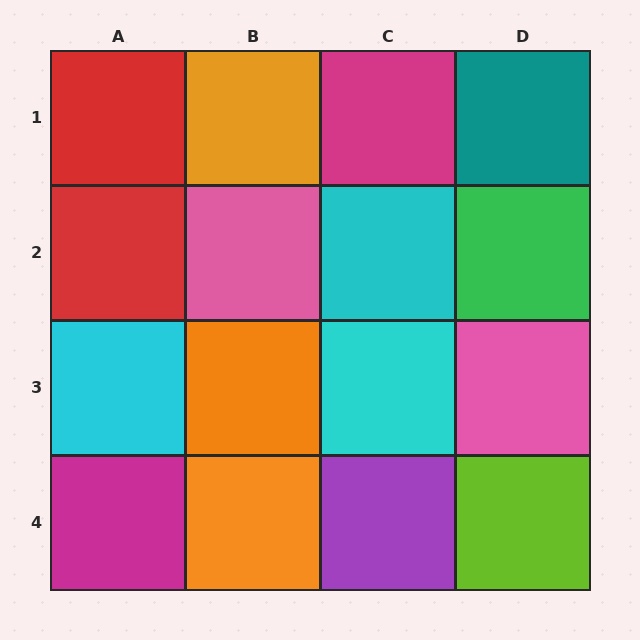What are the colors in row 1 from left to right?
Red, orange, magenta, teal.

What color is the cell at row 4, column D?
Lime.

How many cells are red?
2 cells are red.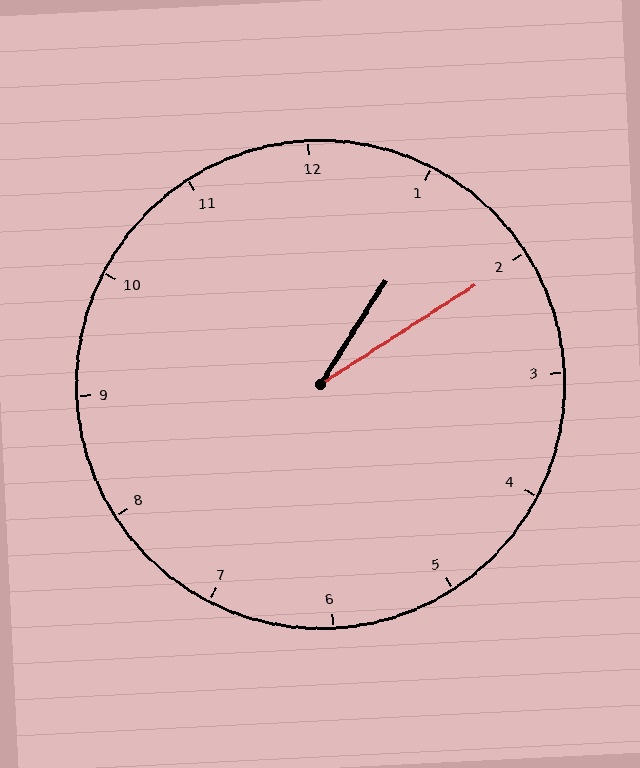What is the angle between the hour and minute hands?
Approximately 25 degrees.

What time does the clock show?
1:10.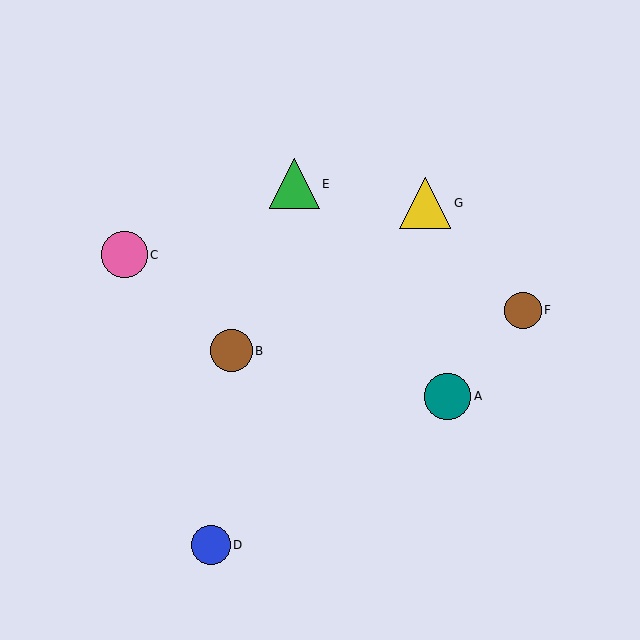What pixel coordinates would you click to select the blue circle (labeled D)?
Click at (211, 545) to select the blue circle D.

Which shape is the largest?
The yellow triangle (labeled G) is the largest.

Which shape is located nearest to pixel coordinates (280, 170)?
The green triangle (labeled E) at (294, 184) is nearest to that location.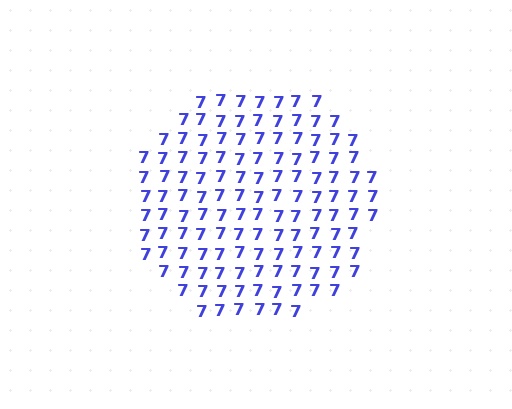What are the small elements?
The small elements are digit 7's.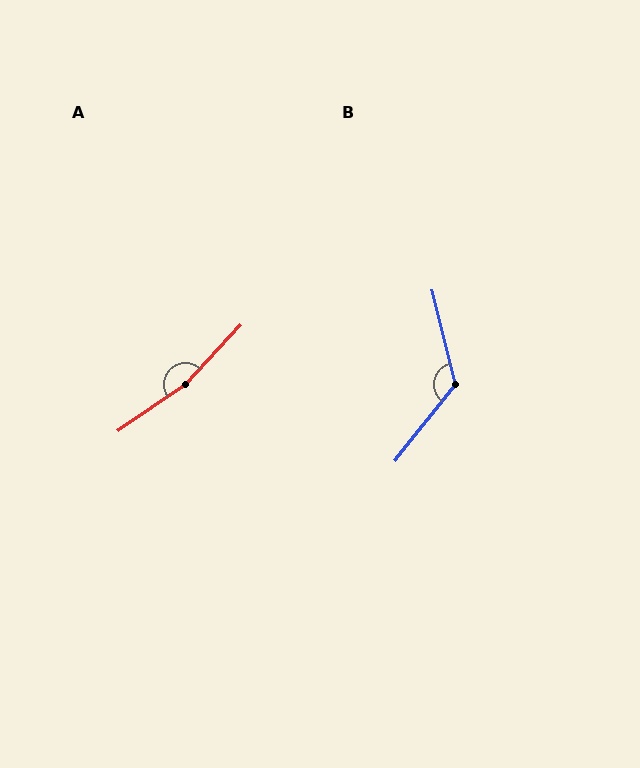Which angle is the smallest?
B, at approximately 128 degrees.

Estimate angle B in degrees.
Approximately 128 degrees.